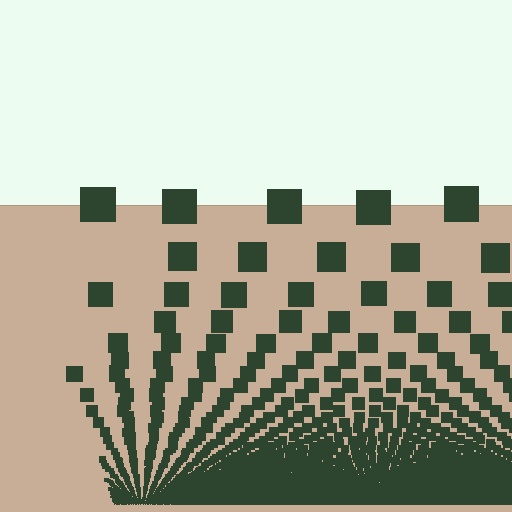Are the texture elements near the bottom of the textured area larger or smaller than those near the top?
Smaller. The gradient is inverted — elements near the bottom are smaller and denser.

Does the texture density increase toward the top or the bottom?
Density increases toward the bottom.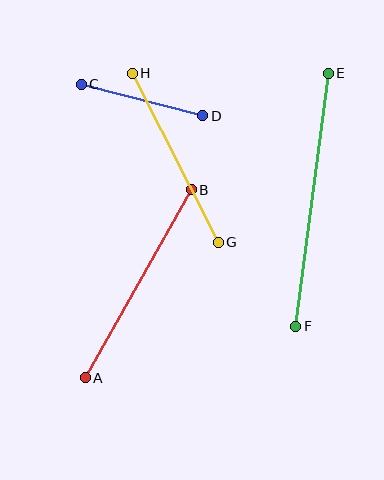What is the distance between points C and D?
The distance is approximately 126 pixels.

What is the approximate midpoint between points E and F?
The midpoint is at approximately (312, 200) pixels.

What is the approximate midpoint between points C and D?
The midpoint is at approximately (142, 100) pixels.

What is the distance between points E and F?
The distance is approximately 255 pixels.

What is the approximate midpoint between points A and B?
The midpoint is at approximately (138, 284) pixels.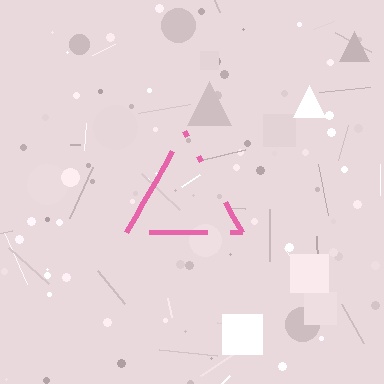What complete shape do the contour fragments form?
The contour fragments form a triangle.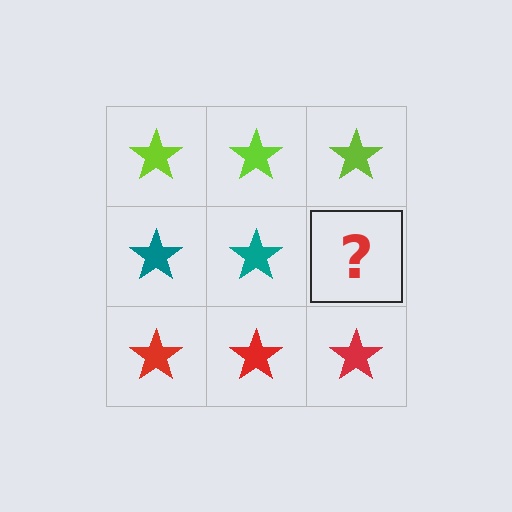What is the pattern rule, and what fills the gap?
The rule is that each row has a consistent color. The gap should be filled with a teal star.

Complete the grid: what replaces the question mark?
The question mark should be replaced with a teal star.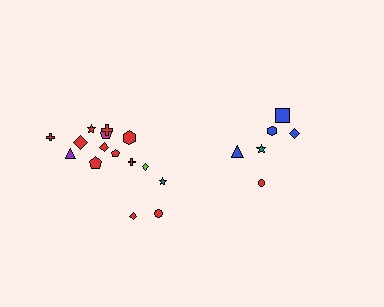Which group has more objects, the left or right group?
The left group.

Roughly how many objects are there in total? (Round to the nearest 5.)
Roughly 20 objects in total.